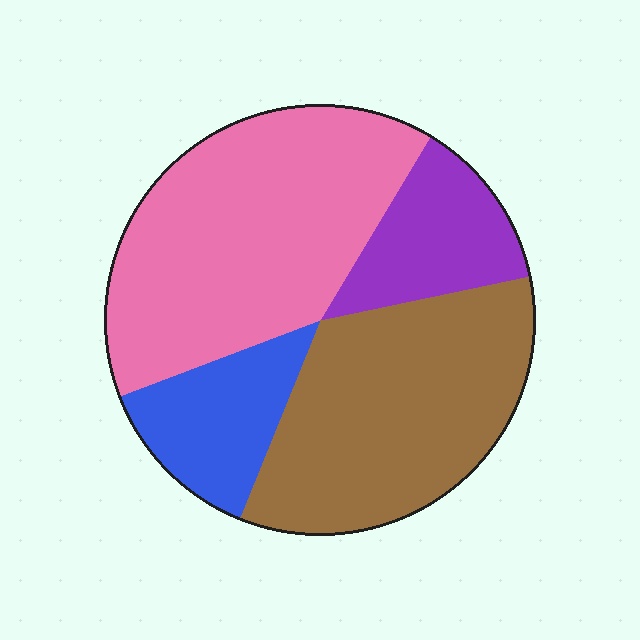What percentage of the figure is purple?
Purple covers roughly 15% of the figure.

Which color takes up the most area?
Pink, at roughly 40%.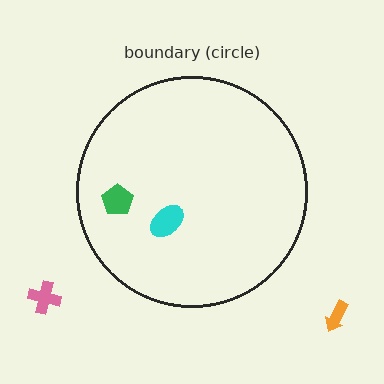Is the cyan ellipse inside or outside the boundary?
Inside.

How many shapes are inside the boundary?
2 inside, 2 outside.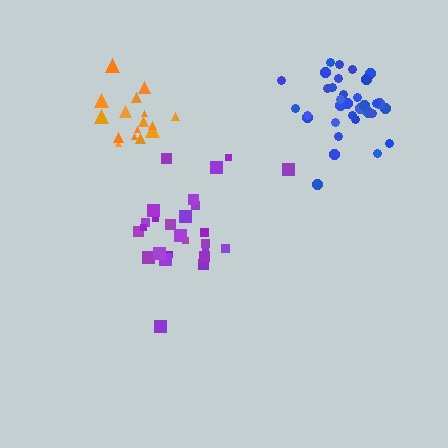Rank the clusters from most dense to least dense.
blue, orange, purple.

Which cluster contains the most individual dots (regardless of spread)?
Blue (33).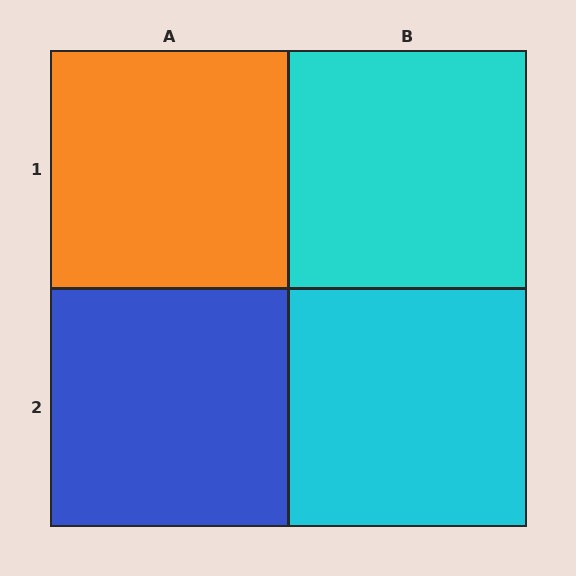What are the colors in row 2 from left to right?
Blue, cyan.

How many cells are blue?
1 cell is blue.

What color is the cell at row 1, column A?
Orange.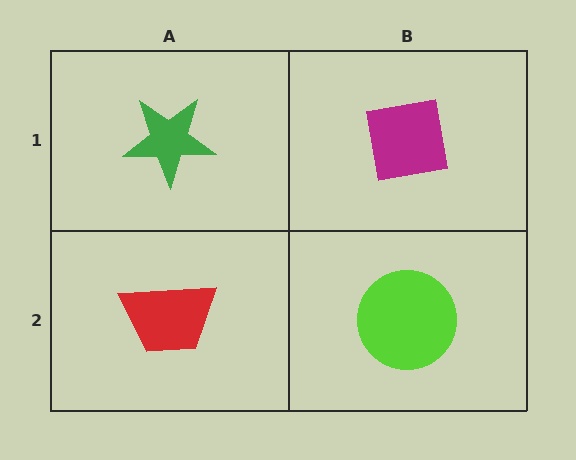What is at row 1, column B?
A magenta square.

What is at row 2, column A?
A red trapezoid.